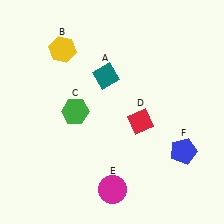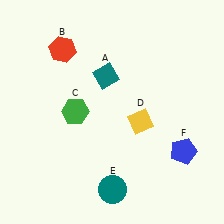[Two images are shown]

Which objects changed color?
B changed from yellow to red. D changed from red to yellow. E changed from magenta to teal.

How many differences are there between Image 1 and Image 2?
There are 3 differences between the two images.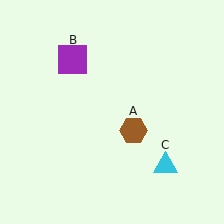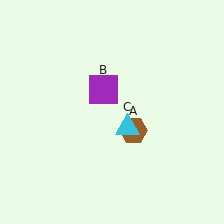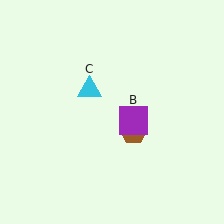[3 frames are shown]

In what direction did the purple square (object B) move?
The purple square (object B) moved down and to the right.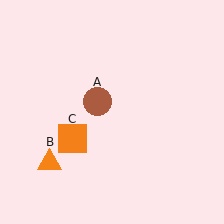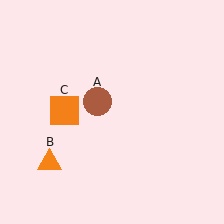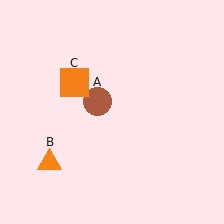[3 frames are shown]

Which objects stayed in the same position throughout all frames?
Brown circle (object A) and orange triangle (object B) remained stationary.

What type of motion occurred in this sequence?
The orange square (object C) rotated clockwise around the center of the scene.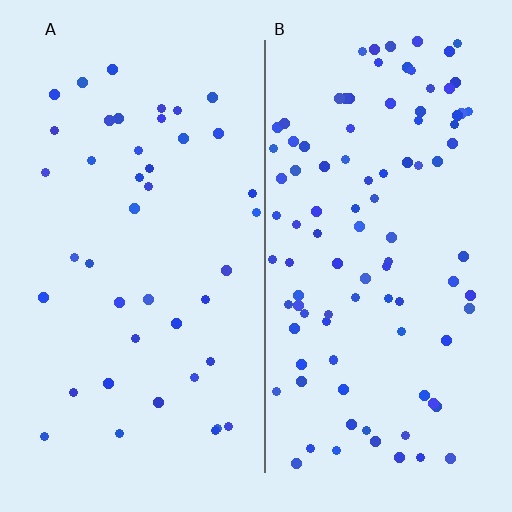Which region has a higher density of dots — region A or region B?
B (the right).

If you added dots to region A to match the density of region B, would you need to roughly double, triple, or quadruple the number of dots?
Approximately double.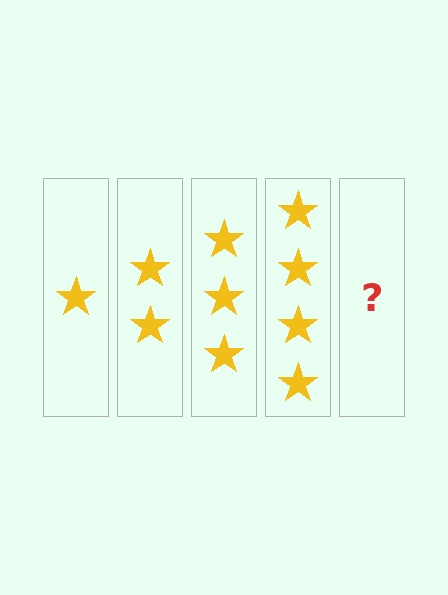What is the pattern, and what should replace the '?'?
The pattern is that each step adds one more star. The '?' should be 5 stars.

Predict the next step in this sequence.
The next step is 5 stars.